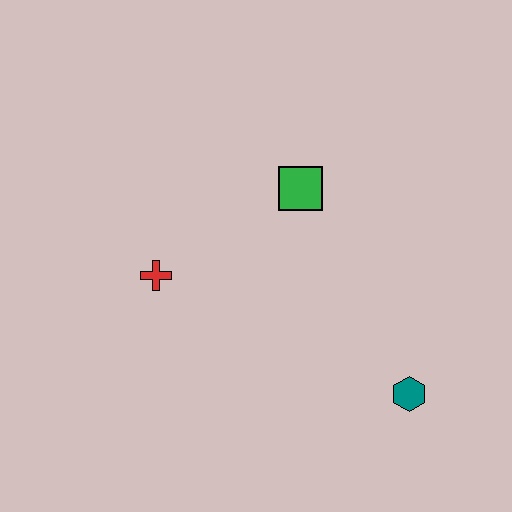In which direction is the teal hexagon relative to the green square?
The teal hexagon is below the green square.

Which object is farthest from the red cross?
The teal hexagon is farthest from the red cross.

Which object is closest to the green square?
The red cross is closest to the green square.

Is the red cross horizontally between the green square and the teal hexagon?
No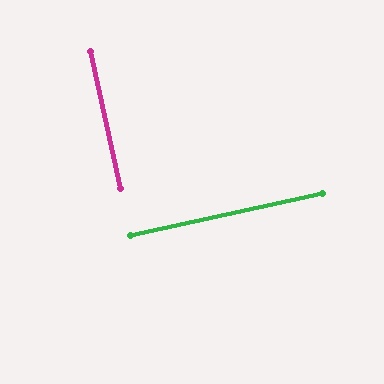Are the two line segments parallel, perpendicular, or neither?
Perpendicular — they meet at approximately 90°.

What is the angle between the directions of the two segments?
Approximately 90 degrees.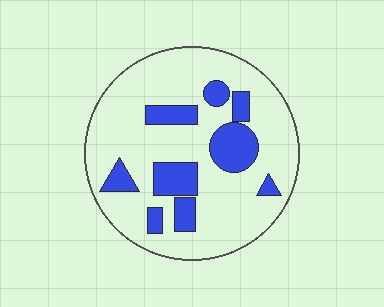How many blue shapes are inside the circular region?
9.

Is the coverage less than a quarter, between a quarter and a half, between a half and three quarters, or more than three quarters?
Less than a quarter.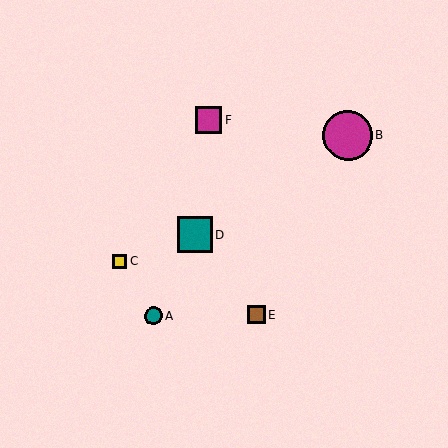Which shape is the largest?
The magenta circle (labeled B) is the largest.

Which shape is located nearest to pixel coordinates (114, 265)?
The yellow square (labeled C) at (120, 261) is nearest to that location.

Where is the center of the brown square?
The center of the brown square is at (256, 315).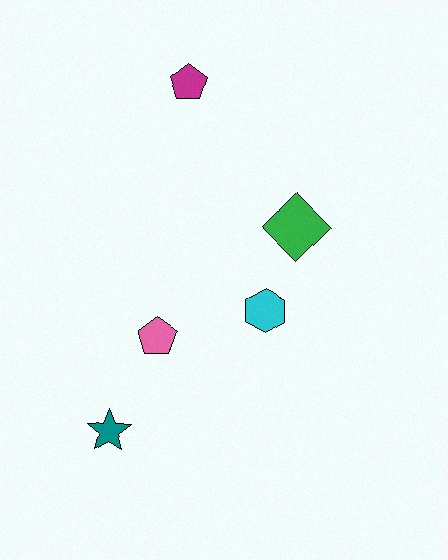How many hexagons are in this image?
There is 1 hexagon.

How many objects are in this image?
There are 5 objects.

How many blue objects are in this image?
There are no blue objects.